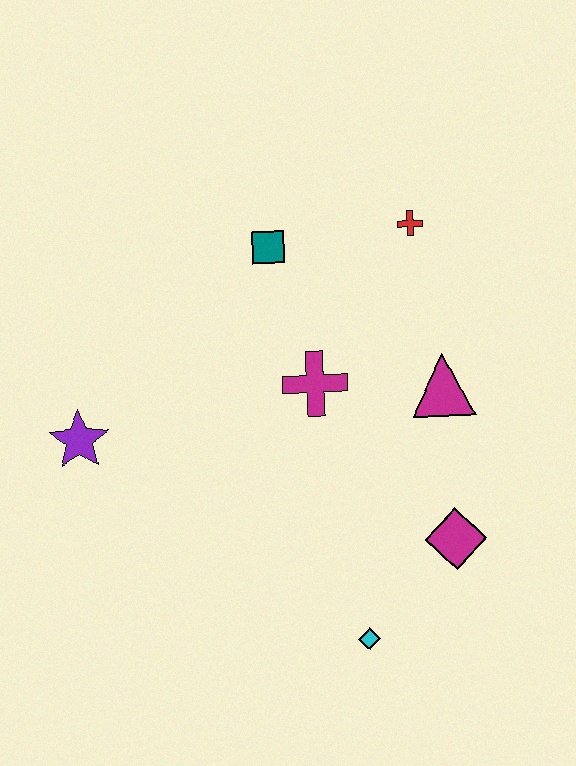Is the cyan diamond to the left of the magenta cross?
No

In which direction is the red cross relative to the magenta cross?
The red cross is above the magenta cross.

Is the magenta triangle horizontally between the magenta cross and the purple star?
No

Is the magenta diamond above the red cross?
No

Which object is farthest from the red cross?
The cyan diamond is farthest from the red cross.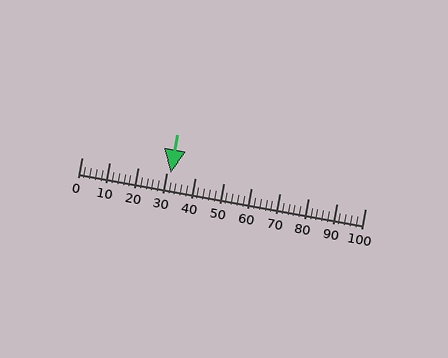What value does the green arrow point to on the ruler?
The green arrow points to approximately 31.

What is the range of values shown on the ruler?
The ruler shows values from 0 to 100.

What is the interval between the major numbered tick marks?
The major tick marks are spaced 10 units apart.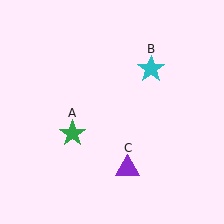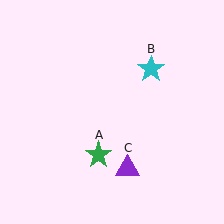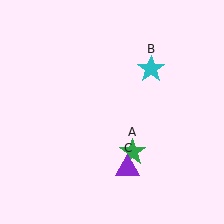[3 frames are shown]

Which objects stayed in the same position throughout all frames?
Cyan star (object B) and purple triangle (object C) remained stationary.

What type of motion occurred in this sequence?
The green star (object A) rotated counterclockwise around the center of the scene.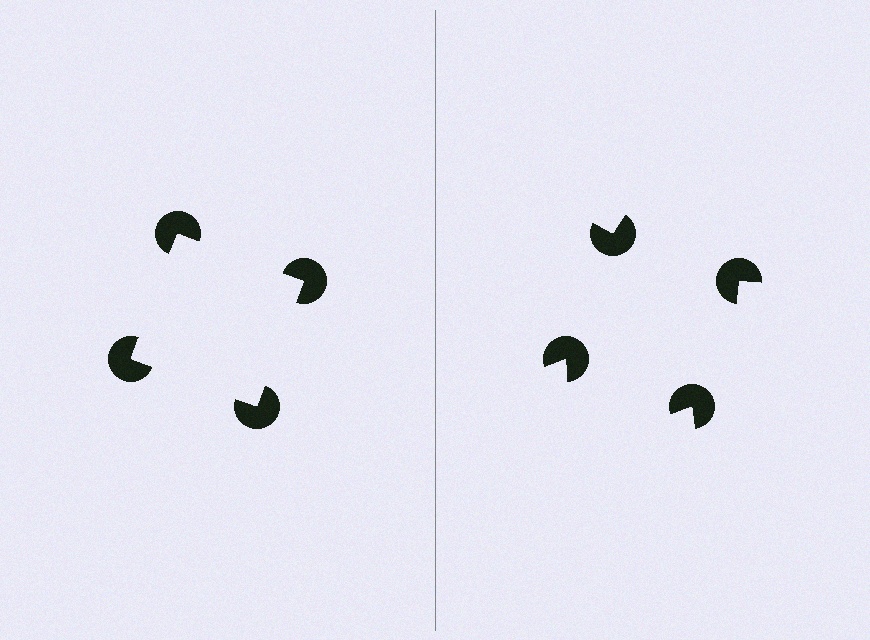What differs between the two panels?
The pac-man discs are positioned identically on both sides; only the wedge orientations differ. On the left they align to a square; on the right they are misaligned.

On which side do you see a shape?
An illusory square appears on the left side. On the right side the wedge cuts are rotated, so no coherent shape forms.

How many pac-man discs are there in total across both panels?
8 — 4 on each side.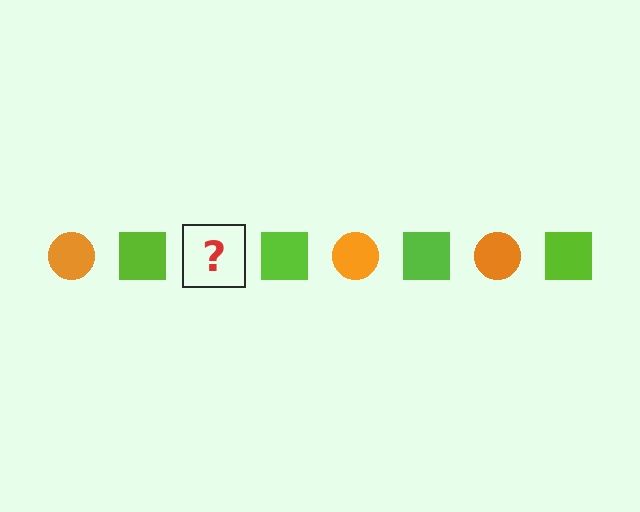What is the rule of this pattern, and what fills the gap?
The rule is that the pattern alternates between orange circle and lime square. The gap should be filled with an orange circle.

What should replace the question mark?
The question mark should be replaced with an orange circle.